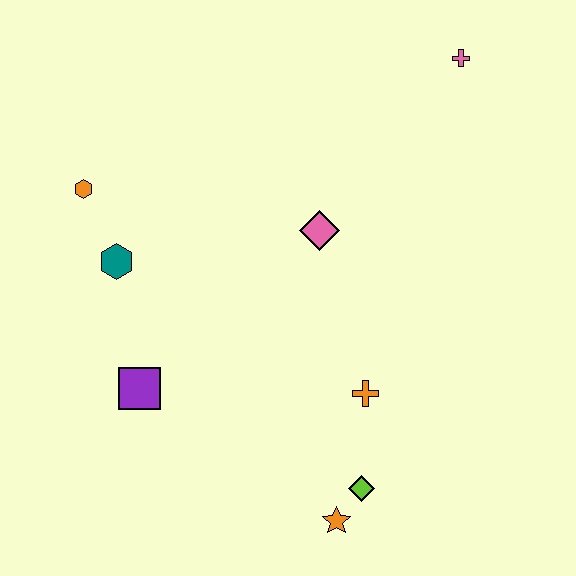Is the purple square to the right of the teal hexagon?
Yes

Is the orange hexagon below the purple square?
No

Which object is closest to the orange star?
The lime diamond is closest to the orange star.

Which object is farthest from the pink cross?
The orange star is farthest from the pink cross.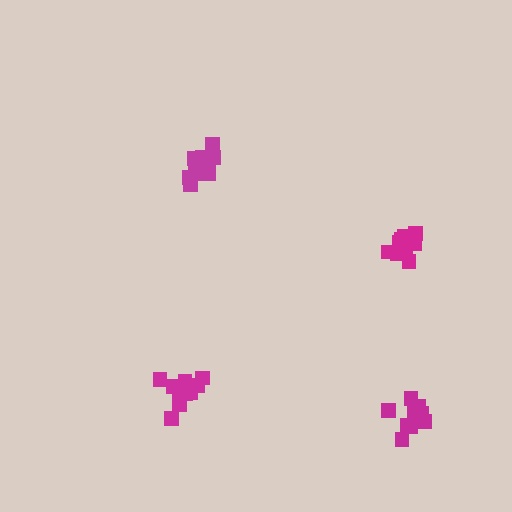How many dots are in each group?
Group 1: 11 dots, Group 2: 11 dots, Group 3: 9 dots, Group 4: 13 dots (44 total).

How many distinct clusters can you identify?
There are 4 distinct clusters.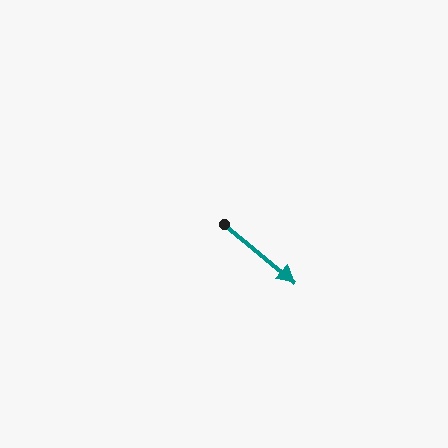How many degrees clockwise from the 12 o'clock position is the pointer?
Approximately 130 degrees.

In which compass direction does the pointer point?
Southeast.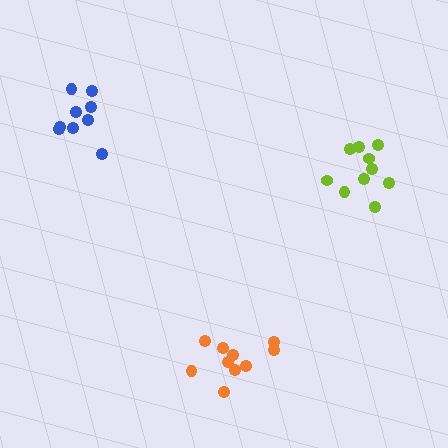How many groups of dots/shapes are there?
There are 3 groups.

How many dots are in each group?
Group 1: 9 dots, Group 2: 10 dots, Group 3: 10 dots (29 total).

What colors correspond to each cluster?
The clusters are colored: blue, orange, lime.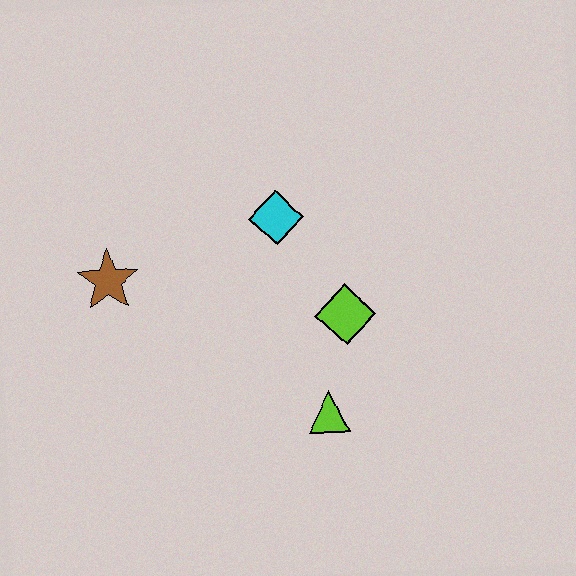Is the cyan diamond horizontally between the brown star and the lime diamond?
Yes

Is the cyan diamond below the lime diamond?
No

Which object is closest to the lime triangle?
The lime diamond is closest to the lime triangle.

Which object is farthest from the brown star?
The lime triangle is farthest from the brown star.